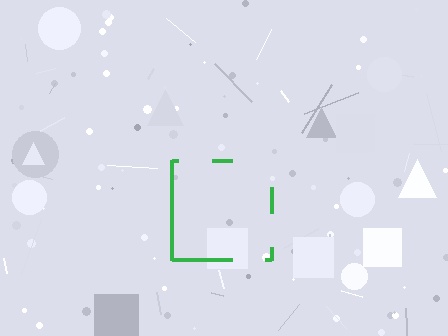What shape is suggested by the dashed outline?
The dashed outline suggests a square.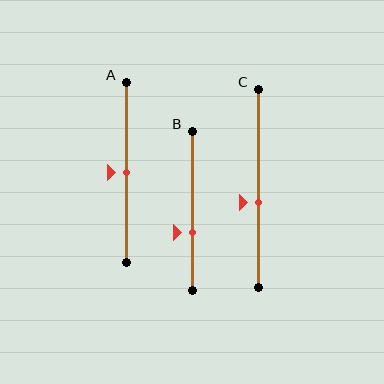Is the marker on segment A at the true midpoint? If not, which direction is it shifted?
Yes, the marker on segment A is at the true midpoint.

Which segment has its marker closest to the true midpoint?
Segment A has its marker closest to the true midpoint.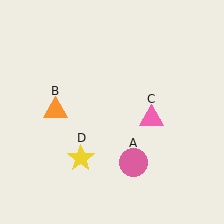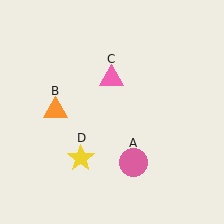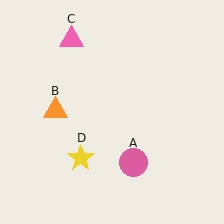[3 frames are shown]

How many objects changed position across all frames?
1 object changed position: pink triangle (object C).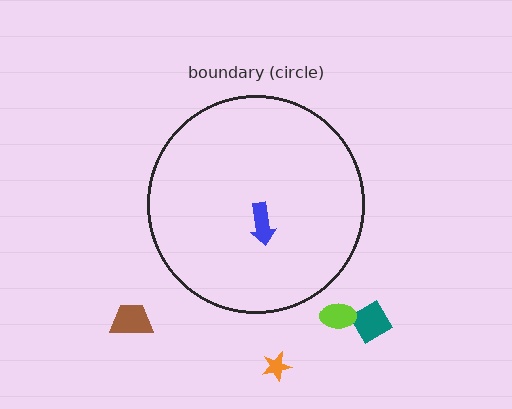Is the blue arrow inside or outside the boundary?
Inside.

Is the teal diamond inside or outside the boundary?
Outside.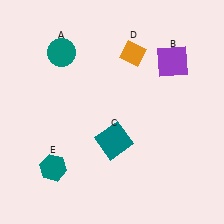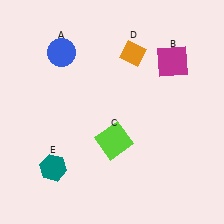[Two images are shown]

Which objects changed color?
A changed from teal to blue. B changed from purple to magenta. C changed from teal to lime.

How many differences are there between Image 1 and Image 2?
There are 3 differences between the two images.